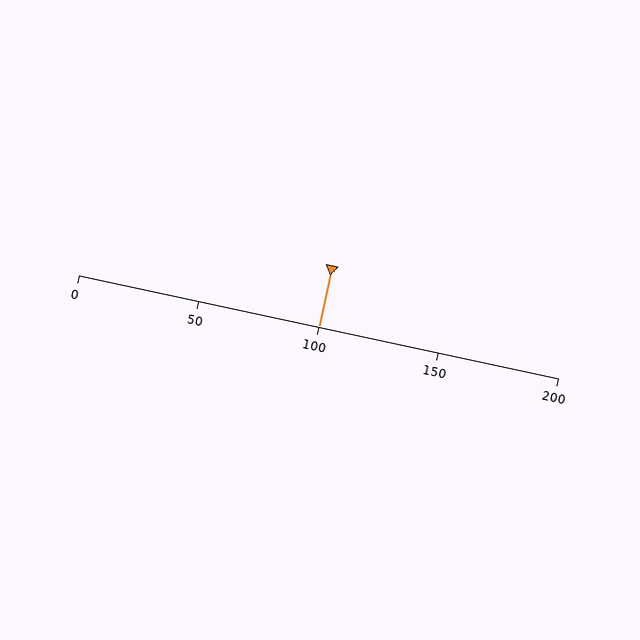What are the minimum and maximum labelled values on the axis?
The axis runs from 0 to 200.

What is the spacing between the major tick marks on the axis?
The major ticks are spaced 50 apart.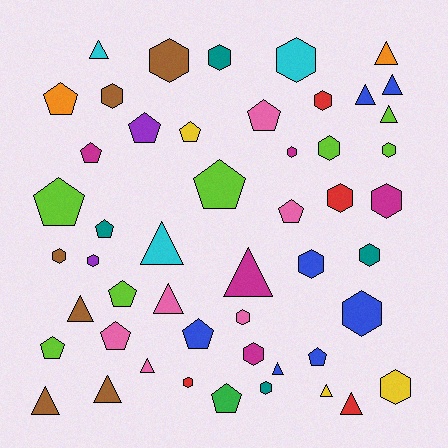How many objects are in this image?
There are 50 objects.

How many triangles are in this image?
There are 15 triangles.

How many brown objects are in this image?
There are 6 brown objects.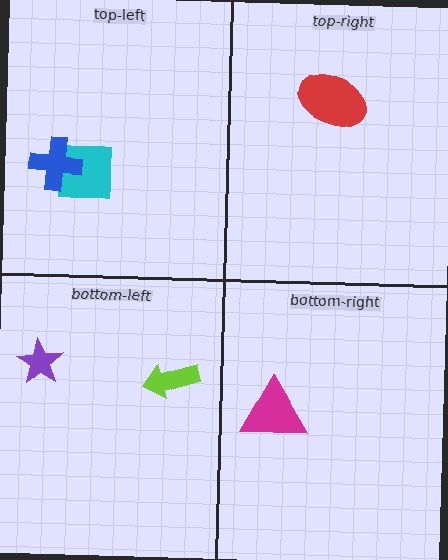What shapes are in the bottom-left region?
The purple star, the lime arrow.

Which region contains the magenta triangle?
The bottom-right region.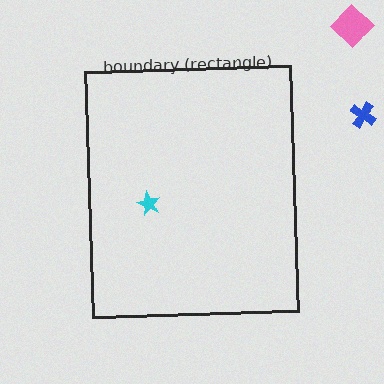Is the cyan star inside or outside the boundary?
Inside.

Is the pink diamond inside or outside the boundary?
Outside.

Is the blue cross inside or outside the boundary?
Outside.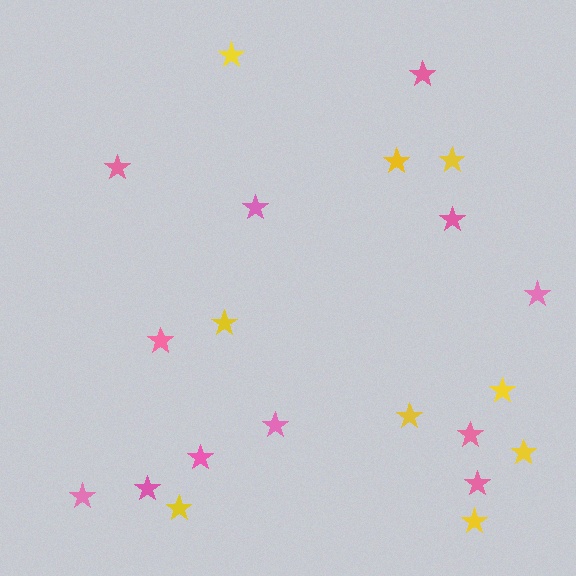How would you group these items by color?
There are 2 groups: one group of pink stars (12) and one group of yellow stars (9).